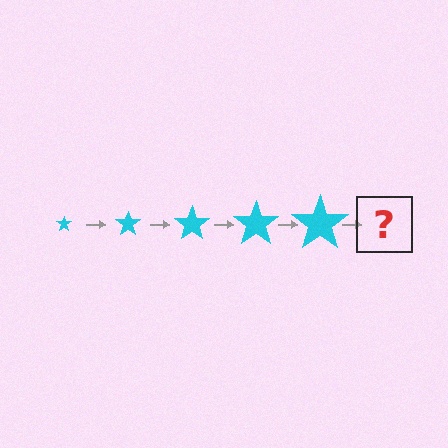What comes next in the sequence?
The next element should be a cyan star, larger than the previous one.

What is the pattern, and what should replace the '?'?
The pattern is that the star gets progressively larger each step. The '?' should be a cyan star, larger than the previous one.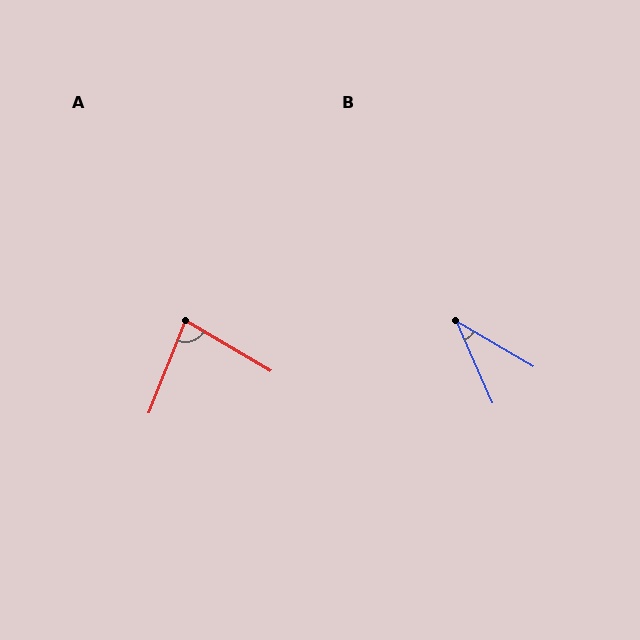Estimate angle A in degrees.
Approximately 81 degrees.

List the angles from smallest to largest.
B (36°), A (81°).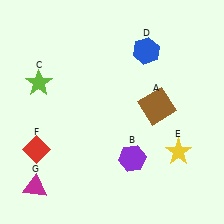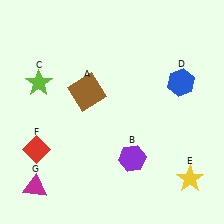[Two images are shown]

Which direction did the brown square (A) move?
The brown square (A) moved left.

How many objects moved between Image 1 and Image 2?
3 objects moved between the two images.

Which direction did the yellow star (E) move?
The yellow star (E) moved down.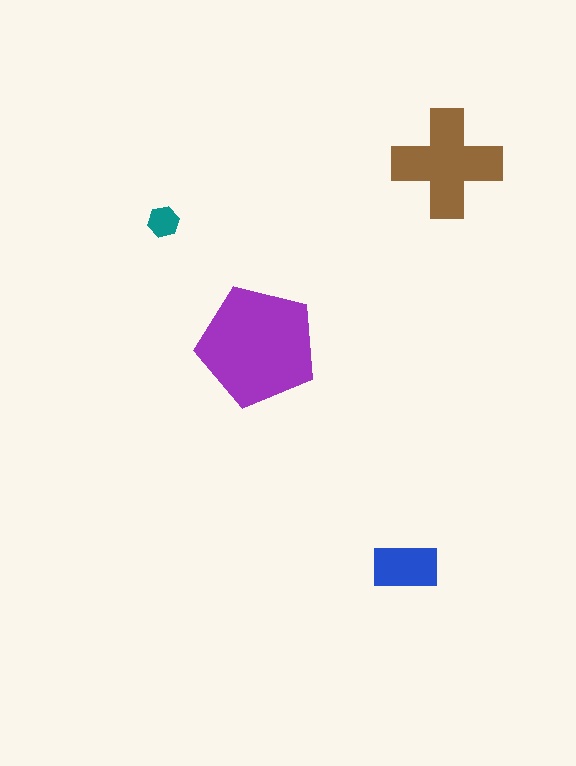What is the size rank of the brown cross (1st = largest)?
2nd.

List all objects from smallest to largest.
The teal hexagon, the blue rectangle, the brown cross, the purple pentagon.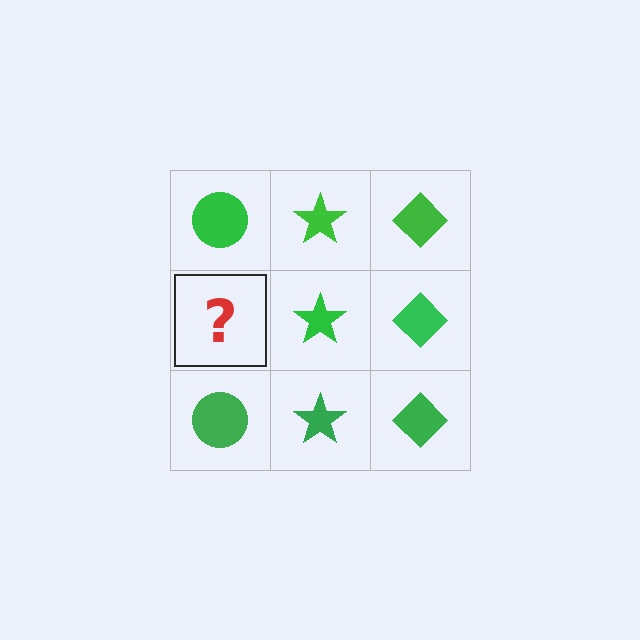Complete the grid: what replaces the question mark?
The question mark should be replaced with a green circle.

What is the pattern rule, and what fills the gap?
The rule is that each column has a consistent shape. The gap should be filled with a green circle.